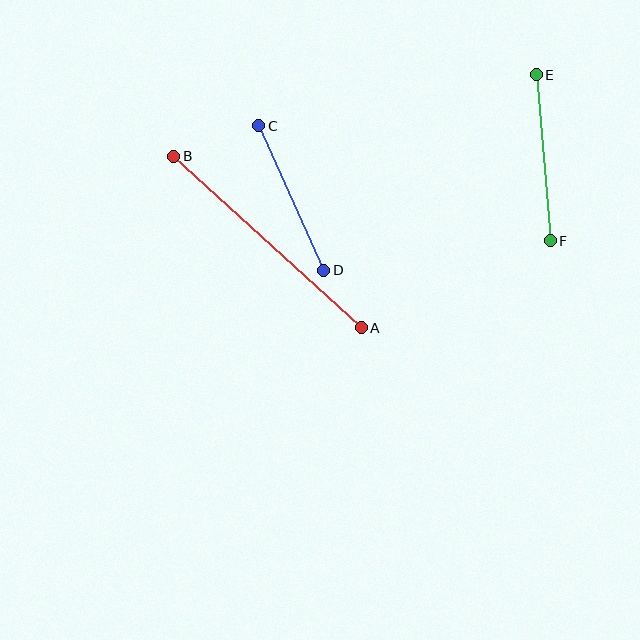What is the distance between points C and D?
The distance is approximately 158 pixels.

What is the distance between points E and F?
The distance is approximately 167 pixels.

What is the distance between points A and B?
The distance is approximately 254 pixels.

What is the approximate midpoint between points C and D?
The midpoint is at approximately (291, 198) pixels.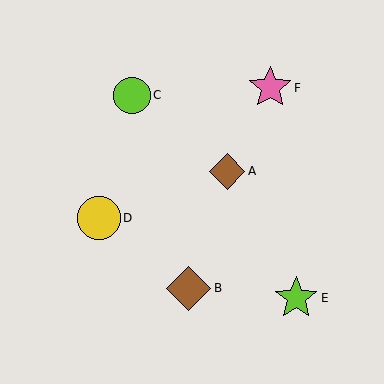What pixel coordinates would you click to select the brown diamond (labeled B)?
Click at (188, 288) to select the brown diamond B.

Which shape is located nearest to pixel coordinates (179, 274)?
The brown diamond (labeled B) at (188, 288) is nearest to that location.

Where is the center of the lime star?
The center of the lime star is at (296, 298).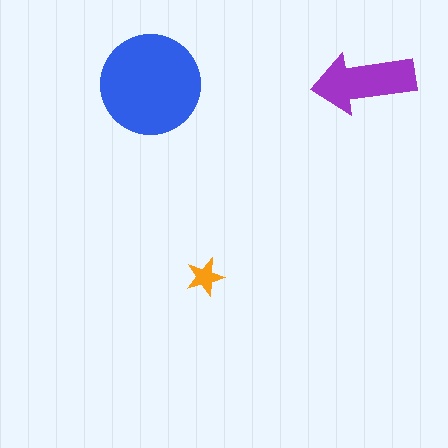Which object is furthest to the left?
The blue circle is leftmost.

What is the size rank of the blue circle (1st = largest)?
1st.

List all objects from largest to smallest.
The blue circle, the purple arrow, the orange star.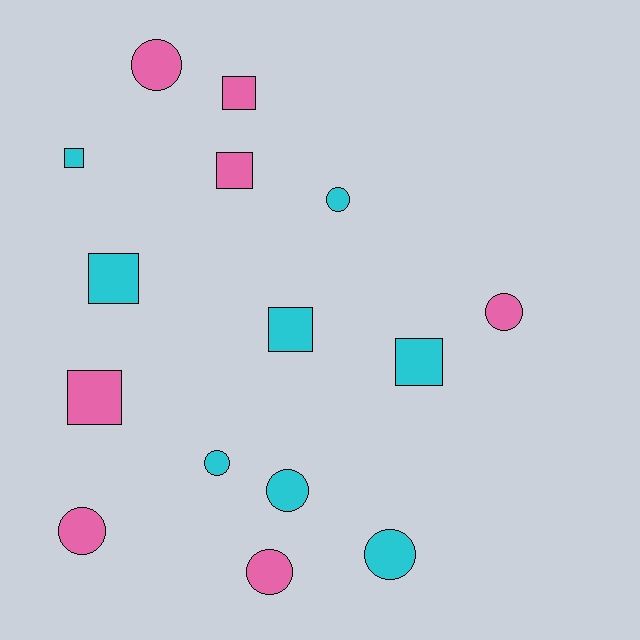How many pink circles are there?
There are 4 pink circles.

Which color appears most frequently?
Cyan, with 8 objects.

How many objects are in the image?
There are 15 objects.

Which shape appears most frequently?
Circle, with 8 objects.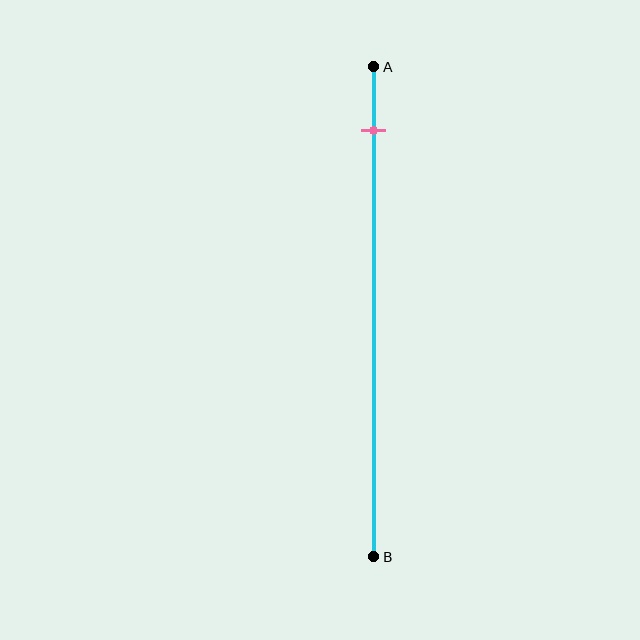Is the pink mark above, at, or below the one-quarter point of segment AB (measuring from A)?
The pink mark is above the one-quarter point of segment AB.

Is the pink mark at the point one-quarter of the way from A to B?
No, the mark is at about 15% from A, not at the 25% one-quarter point.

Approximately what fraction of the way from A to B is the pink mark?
The pink mark is approximately 15% of the way from A to B.